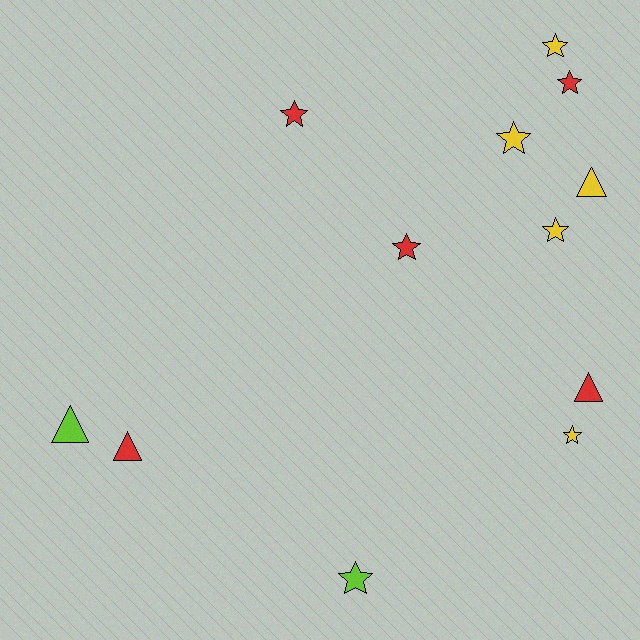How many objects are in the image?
There are 12 objects.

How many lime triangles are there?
There is 1 lime triangle.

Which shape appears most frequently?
Star, with 8 objects.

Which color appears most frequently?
Red, with 5 objects.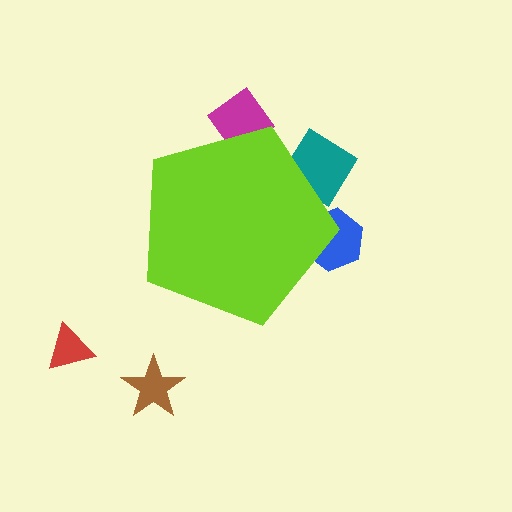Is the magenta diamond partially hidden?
Yes, the magenta diamond is partially hidden behind the lime pentagon.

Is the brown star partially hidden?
No, the brown star is fully visible.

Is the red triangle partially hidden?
No, the red triangle is fully visible.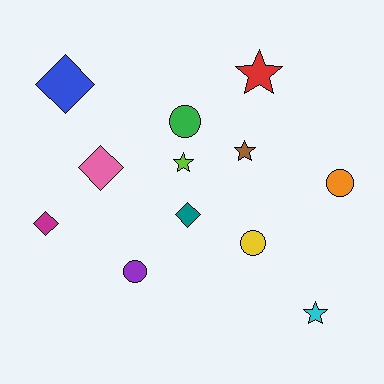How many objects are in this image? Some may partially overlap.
There are 12 objects.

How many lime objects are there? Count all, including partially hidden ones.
There is 1 lime object.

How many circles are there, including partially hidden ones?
There are 4 circles.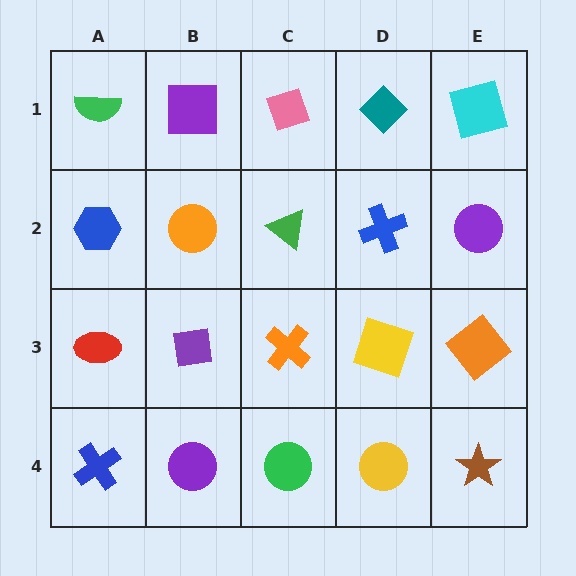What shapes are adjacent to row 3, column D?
A blue cross (row 2, column D), a yellow circle (row 4, column D), an orange cross (row 3, column C), an orange diamond (row 3, column E).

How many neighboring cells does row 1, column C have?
3.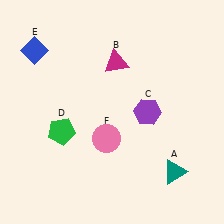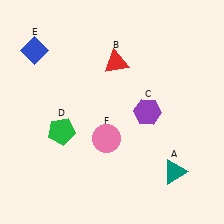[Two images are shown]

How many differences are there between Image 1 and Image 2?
There is 1 difference between the two images.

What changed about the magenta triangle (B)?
In Image 1, B is magenta. In Image 2, it changed to red.